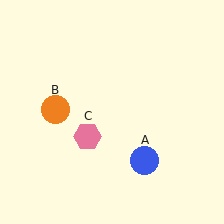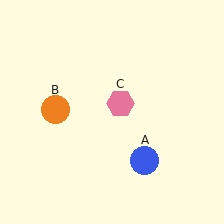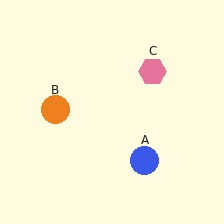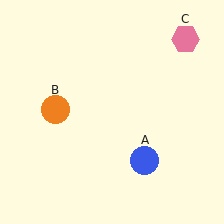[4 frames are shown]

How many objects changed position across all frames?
1 object changed position: pink hexagon (object C).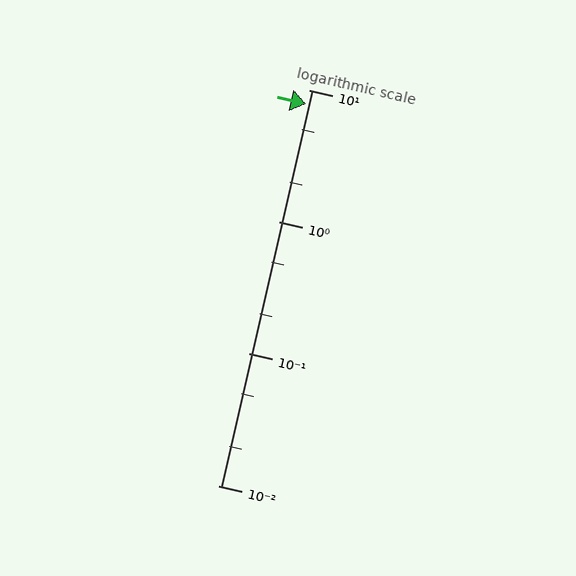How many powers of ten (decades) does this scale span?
The scale spans 3 decades, from 0.01 to 10.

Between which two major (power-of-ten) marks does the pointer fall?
The pointer is between 1 and 10.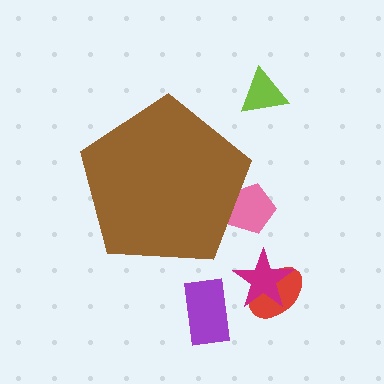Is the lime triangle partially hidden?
No, the lime triangle is fully visible.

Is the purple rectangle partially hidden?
No, the purple rectangle is fully visible.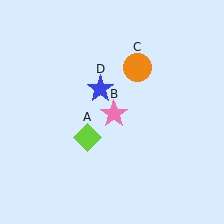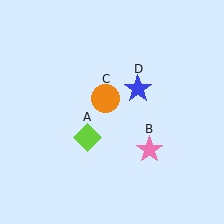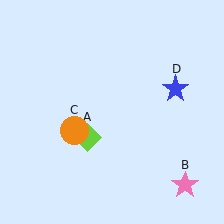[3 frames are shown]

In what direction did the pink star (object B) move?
The pink star (object B) moved down and to the right.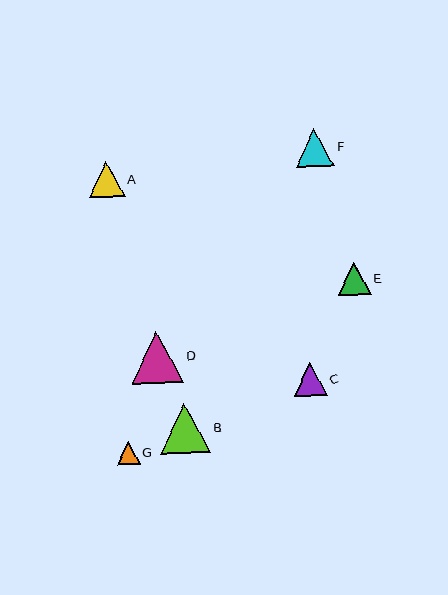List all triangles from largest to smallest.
From largest to smallest: D, B, F, A, C, E, G.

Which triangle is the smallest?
Triangle G is the smallest with a size of approximately 22 pixels.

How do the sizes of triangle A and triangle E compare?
Triangle A and triangle E are approximately the same size.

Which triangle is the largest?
Triangle D is the largest with a size of approximately 53 pixels.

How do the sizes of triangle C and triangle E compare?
Triangle C and triangle E are approximately the same size.